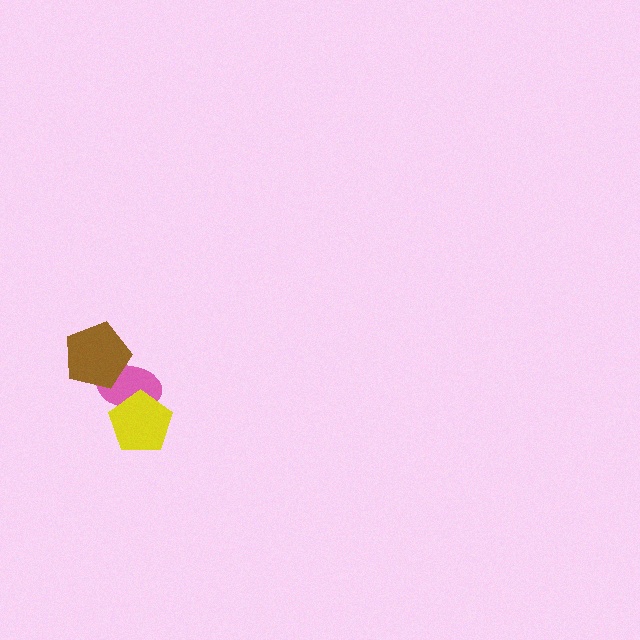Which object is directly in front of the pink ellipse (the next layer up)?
The yellow pentagon is directly in front of the pink ellipse.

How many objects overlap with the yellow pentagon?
1 object overlaps with the yellow pentagon.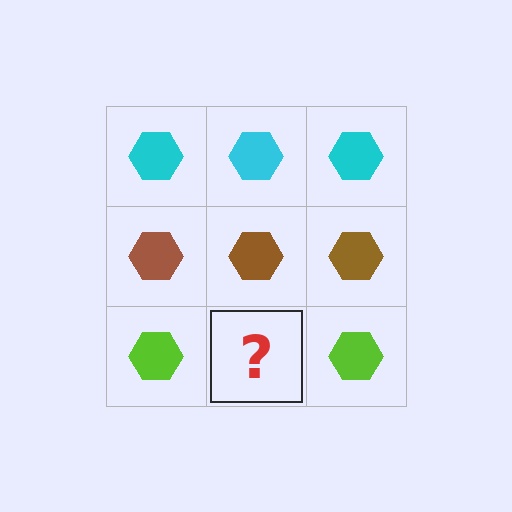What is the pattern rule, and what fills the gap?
The rule is that each row has a consistent color. The gap should be filled with a lime hexagon.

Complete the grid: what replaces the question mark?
The question mark should be replaced with a lime hexagon.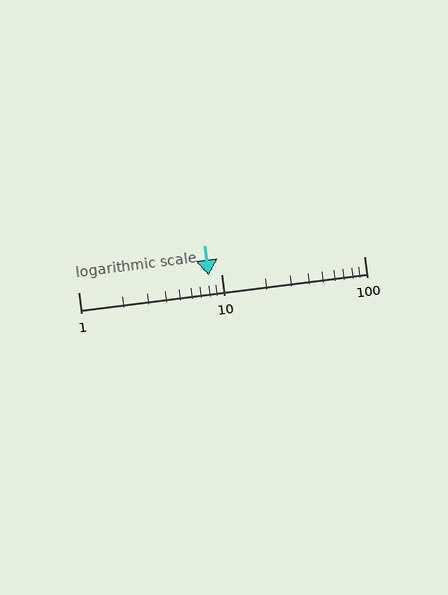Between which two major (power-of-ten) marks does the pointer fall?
The pointer is between 1 and 10.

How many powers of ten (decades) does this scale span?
The scale spans 2 decades, from 1 to 100.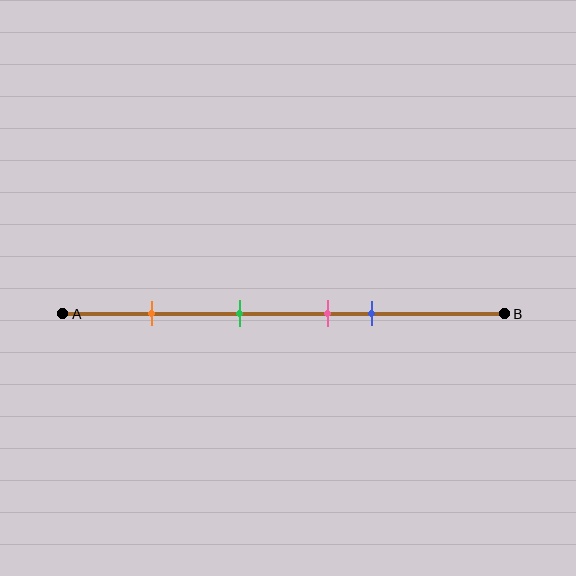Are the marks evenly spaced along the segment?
No, the marks are not evenly spaced.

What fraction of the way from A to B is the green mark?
The green mark is approximately 40% (0.4) of the way from A to B.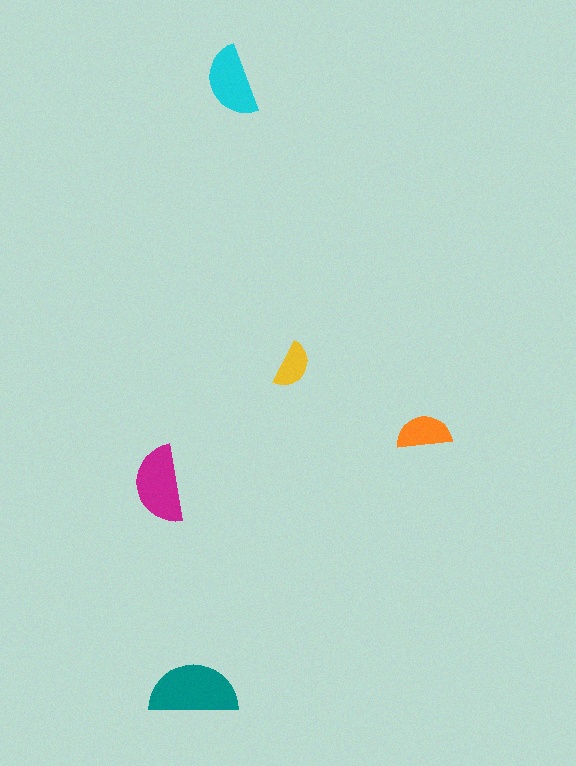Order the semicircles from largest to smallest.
the teal one, the magenta one, the cyan one, the orange one, the yellow one.